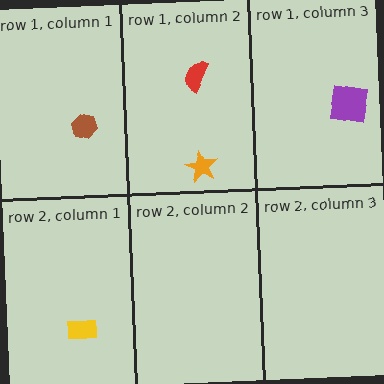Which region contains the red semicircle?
The row 1, column 2 region.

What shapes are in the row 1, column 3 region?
The purple square.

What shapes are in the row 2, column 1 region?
The yellow rectangle.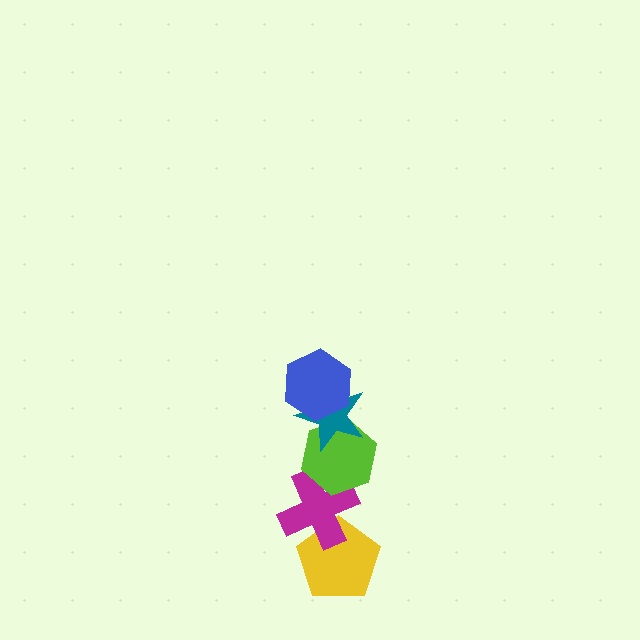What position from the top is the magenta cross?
The magenta cross is 4th from the top.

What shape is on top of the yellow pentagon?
The magenta cross is on top of the yellow pentagon.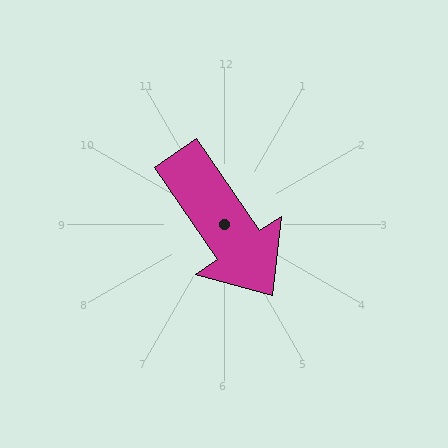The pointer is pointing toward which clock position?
Roughly 5 o'clock.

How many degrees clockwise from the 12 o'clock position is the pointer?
Approximately 146 degrees.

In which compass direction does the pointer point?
Southeast.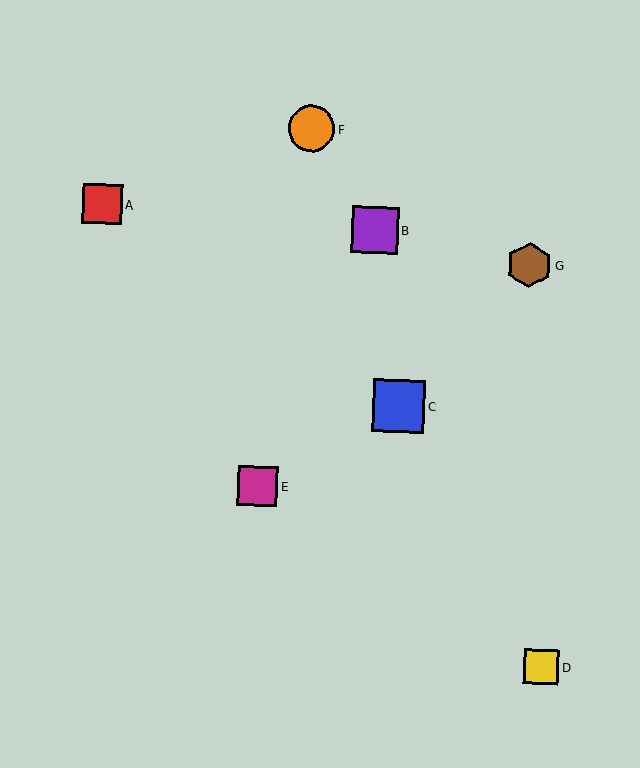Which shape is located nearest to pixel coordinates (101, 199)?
The red square (labeled A) at (102, 204) is nearest to that location.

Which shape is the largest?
The blue square (labeled C) is the largest.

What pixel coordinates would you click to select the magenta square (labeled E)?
Click at (258, 486) to select the magenta square E.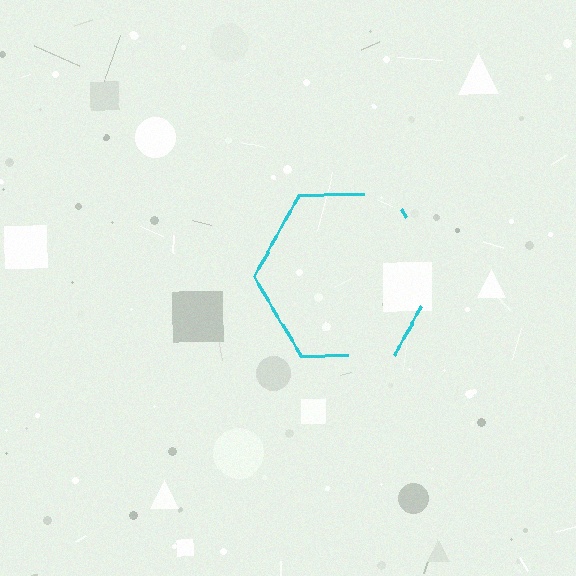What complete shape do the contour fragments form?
The contour fragments form a hexagon.